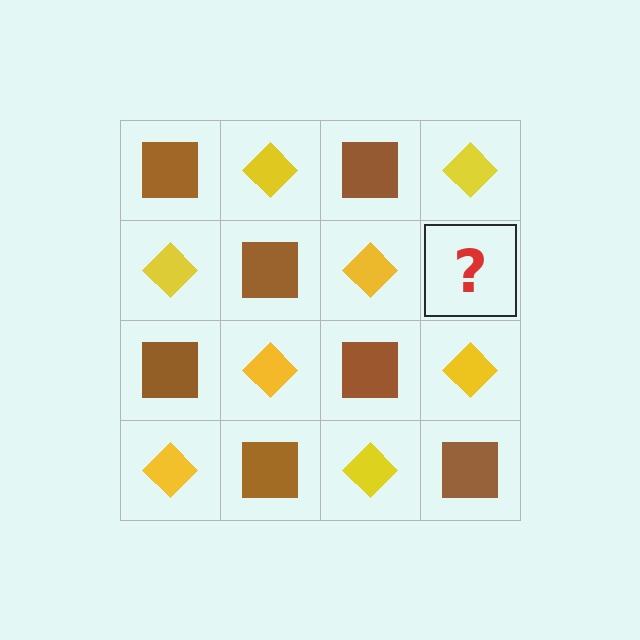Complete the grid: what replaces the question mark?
The question mark should be replaced with a brown square.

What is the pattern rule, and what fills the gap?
The rule is that it alternates brown square and yellow diamond in a checkerboard pattern. The gap should be filled with a brown square.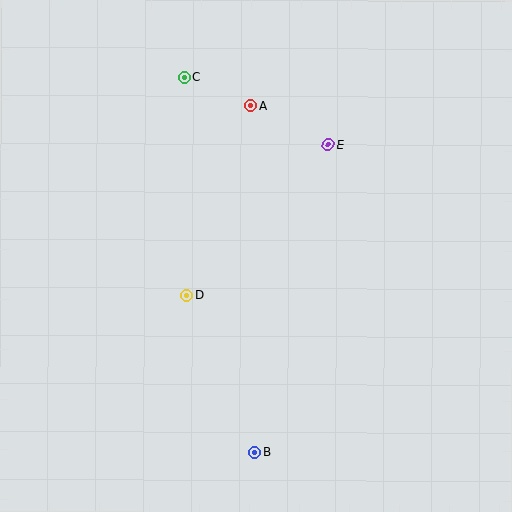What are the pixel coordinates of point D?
Point D is at (187, 295).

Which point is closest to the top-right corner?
Point E is closest to the top-right corner.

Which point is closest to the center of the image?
Point D at (187, 295) is closest to the center.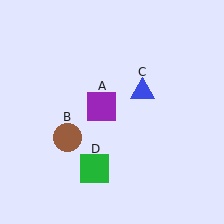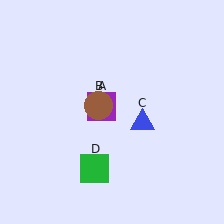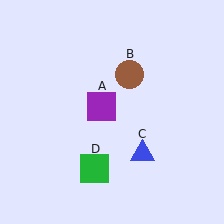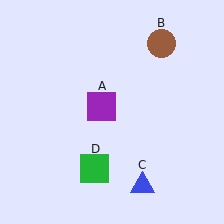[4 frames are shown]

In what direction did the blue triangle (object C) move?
The blue triangle (object C) moved down.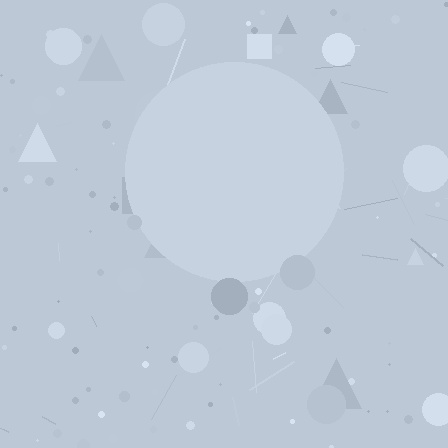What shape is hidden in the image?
A circle is hidden in the image.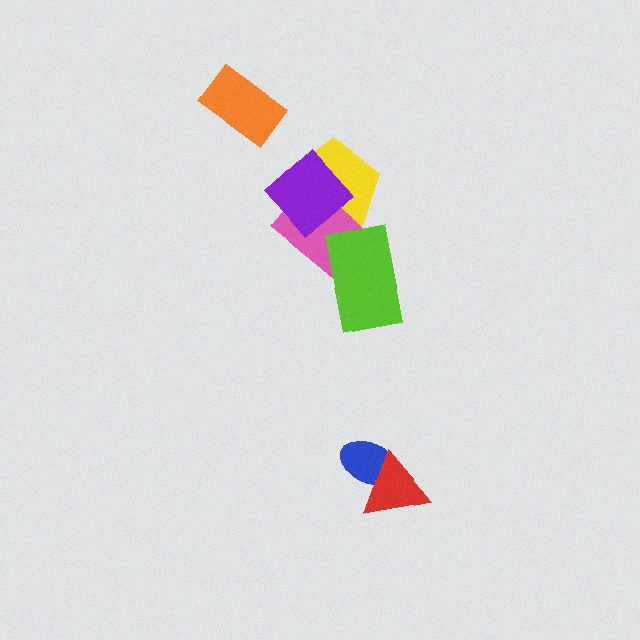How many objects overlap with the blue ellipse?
1 object overlaps with the blue ellipse.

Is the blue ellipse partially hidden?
Yes, it is partially covered by another shape.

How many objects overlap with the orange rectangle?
0 objects overlap with the orange rectangle.